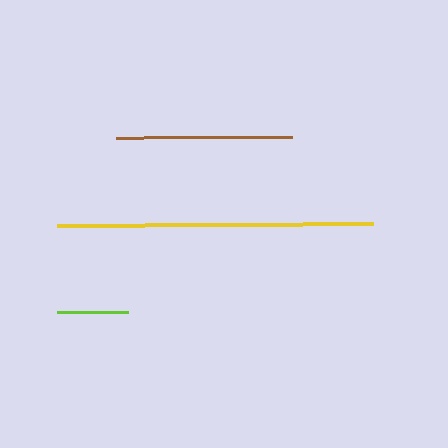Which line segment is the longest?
The yellow line is the longest at approximately 316 pixels.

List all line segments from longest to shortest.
From longest to shortest: yellow, brown, lime.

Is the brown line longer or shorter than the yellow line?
The yellow line is longer than the brown line.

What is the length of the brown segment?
The brown segment is approximately 176 pixels long.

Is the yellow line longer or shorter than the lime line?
The yellow line is longer than the lime line.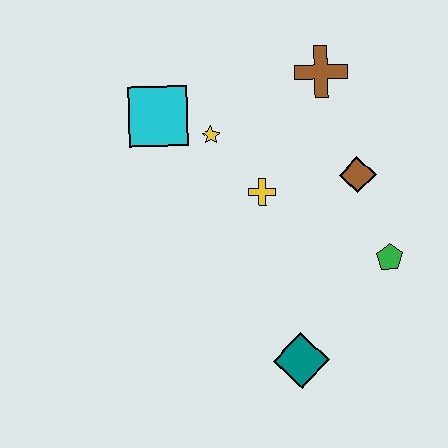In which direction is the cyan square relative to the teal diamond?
The cyan square is above the teal diamond.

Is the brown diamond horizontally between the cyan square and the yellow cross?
No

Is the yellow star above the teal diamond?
Yes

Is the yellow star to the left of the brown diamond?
Yes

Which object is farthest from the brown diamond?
The cyan square is farthest from the brown diamond.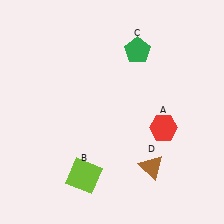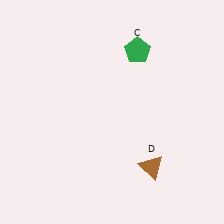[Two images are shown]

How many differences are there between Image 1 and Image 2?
There are 2 differences between the two images.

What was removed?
The lime square (B), the red hexagon (A) were removed in Image 2.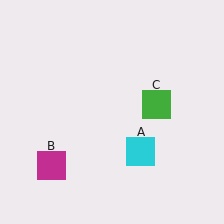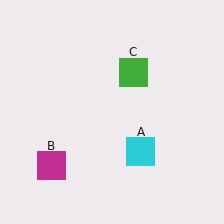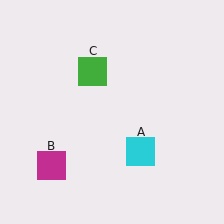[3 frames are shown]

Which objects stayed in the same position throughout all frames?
Cyan square (object A) and magenta square (object B) remained stationary.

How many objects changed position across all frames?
1 object changed position: green square (object C).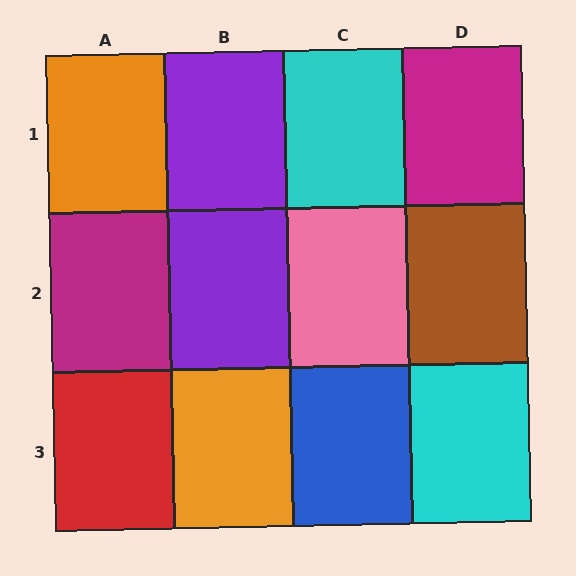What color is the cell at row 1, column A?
Orange.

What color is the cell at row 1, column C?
Cyan.